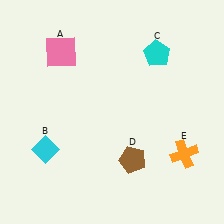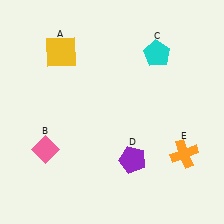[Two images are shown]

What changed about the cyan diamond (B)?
In Image 1, B is cyan. In Image 2, it changed to pink.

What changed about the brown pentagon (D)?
In Image 1, D is brown. In Image 2, it changed to purple.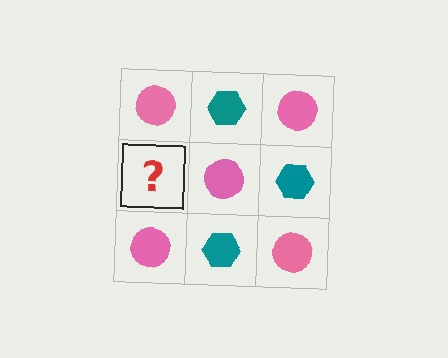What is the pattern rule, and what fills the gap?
The rule is that it alternates pink circle and teal hexagon in a checkerboard pattern. The gap should be filled with a teal hexagon.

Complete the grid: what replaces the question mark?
The question mark should be replaced with a teal hexagon.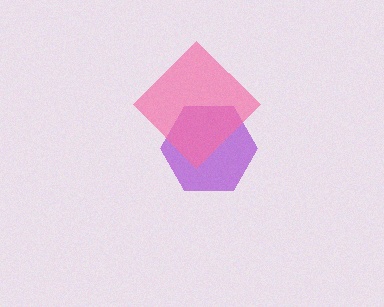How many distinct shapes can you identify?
There are 2 distinct shapes: a purple hexagon, a pink diamond.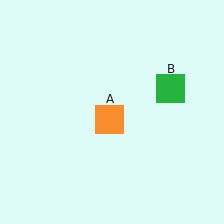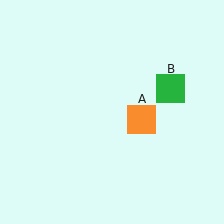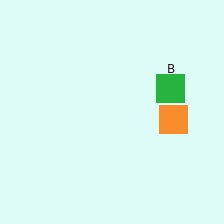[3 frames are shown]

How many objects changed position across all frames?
1 object changed position: orange square (object A).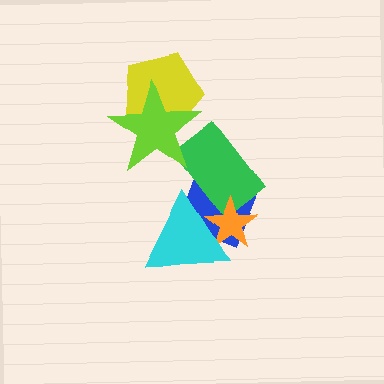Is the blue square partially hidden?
Yes, it is partially covered by another shape.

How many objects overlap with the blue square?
3 objects overlap with the blue square.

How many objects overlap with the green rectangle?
4 objects overlap with the green rectangle.